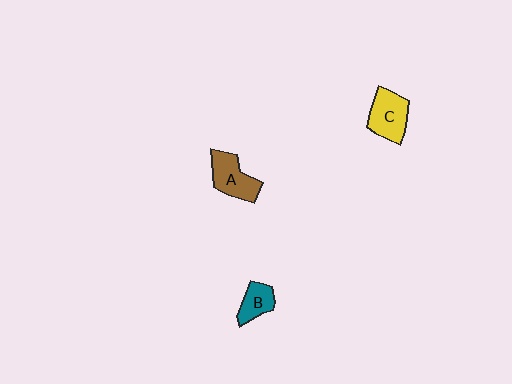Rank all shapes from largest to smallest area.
From largest to smallest: C (yellow), A (brown), B (teal).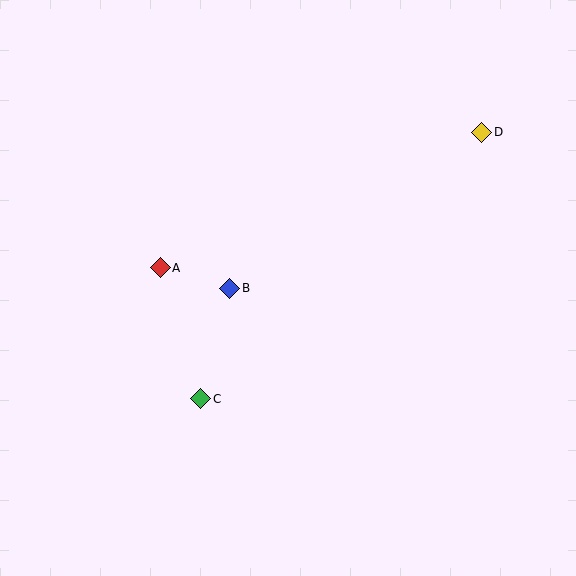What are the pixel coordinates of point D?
Point D is at (482, 132).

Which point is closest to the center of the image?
Point B at (230, 288) is closest to the center.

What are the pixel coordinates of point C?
Point C is at (201, 399).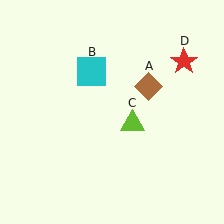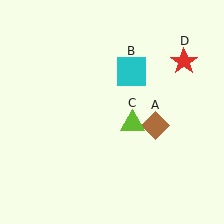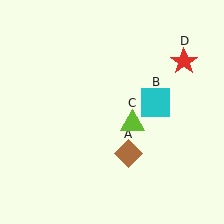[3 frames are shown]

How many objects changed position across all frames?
2 objects changed position: brown diamond (object A), cyan square (object B).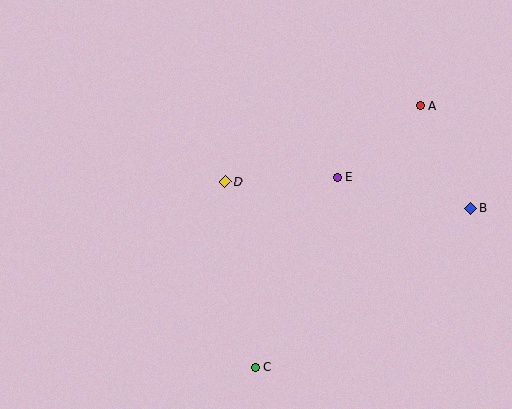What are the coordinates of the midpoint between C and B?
The midpoint between C and B is at (363, 288).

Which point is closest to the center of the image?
Point D at (225, 181) is closest to the center.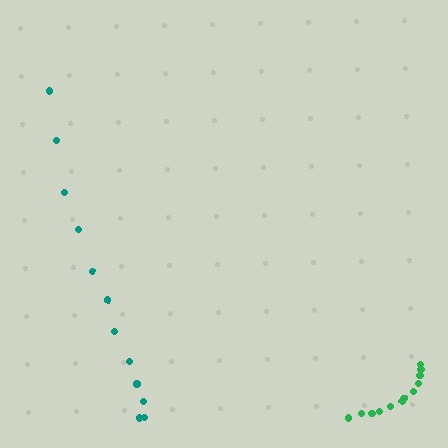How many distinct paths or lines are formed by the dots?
There are 2 distinct paths.